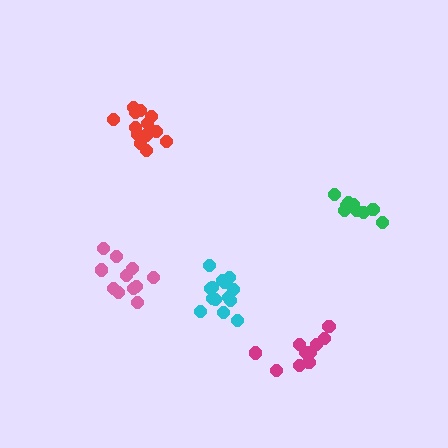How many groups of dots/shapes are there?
There are 5 groups.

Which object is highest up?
The red cluster is topmost.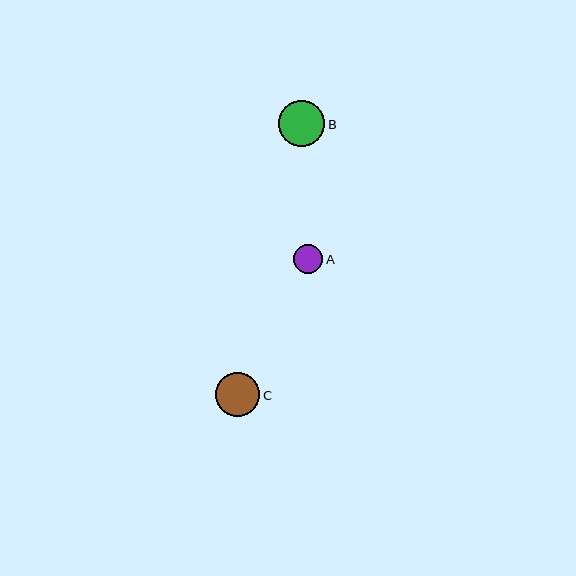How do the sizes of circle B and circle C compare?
Circle B and circle C are approximately the same size.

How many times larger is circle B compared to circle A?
Circle B is approximately 1.6 times the size of circle A.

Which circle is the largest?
Circle B is the largest with a size of approximately 46 pixels.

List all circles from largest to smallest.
From largest to smallest: B, C, A.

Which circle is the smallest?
Circle A is the smallest with a size of approximately 29 pixels.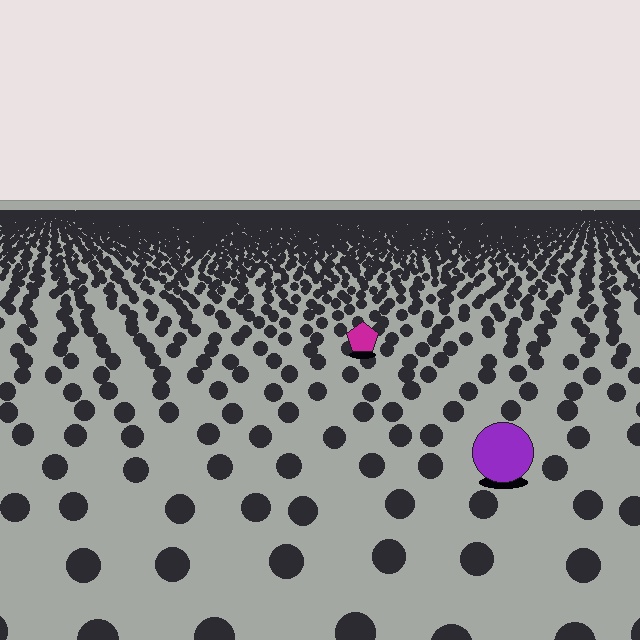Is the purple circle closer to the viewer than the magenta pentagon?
Yes. The purple circle is closer — you can tell from the texture gradient: the ground texture is coarser near it.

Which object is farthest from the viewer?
The magenta pentagon is farthest from the viewer. It appears smaller and the ground texture around it is denser.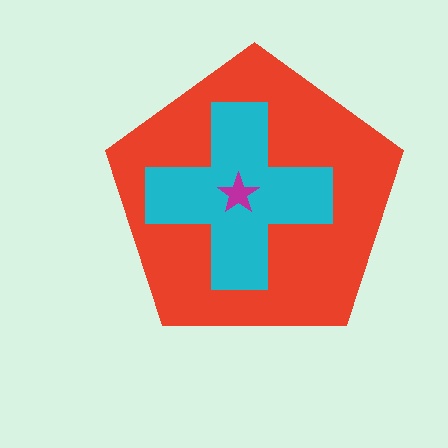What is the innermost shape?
The magenta star.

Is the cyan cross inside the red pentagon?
Yes.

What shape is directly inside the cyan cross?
The magenta star.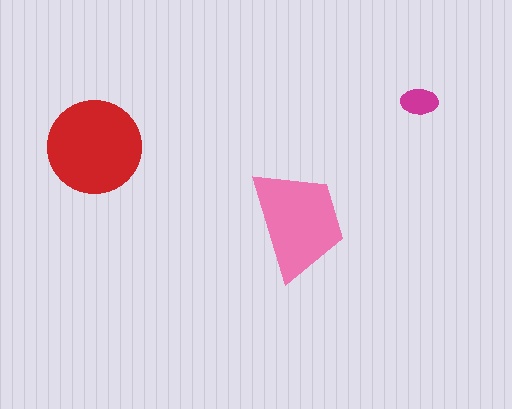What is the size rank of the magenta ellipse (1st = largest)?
3rd.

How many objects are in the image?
There are 3 objects in the image.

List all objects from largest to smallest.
The red circle, the pink trapezoid, the magenta ellipse.